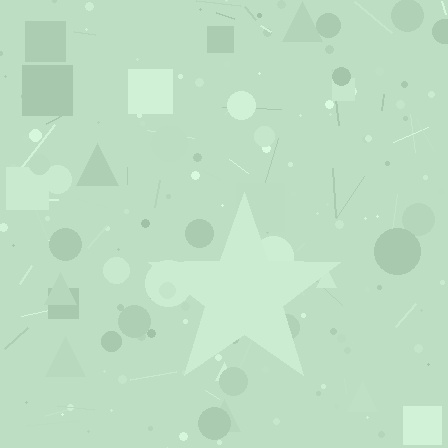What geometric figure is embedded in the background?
A star is embedded in the background.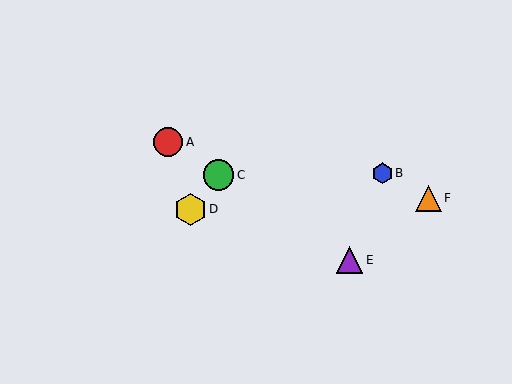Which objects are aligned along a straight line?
Objects A, C, E are aligned along a straight line.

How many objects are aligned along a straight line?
3 objects (A, C, E) are aligned along a straight line.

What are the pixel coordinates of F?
Object F is at (428, 198).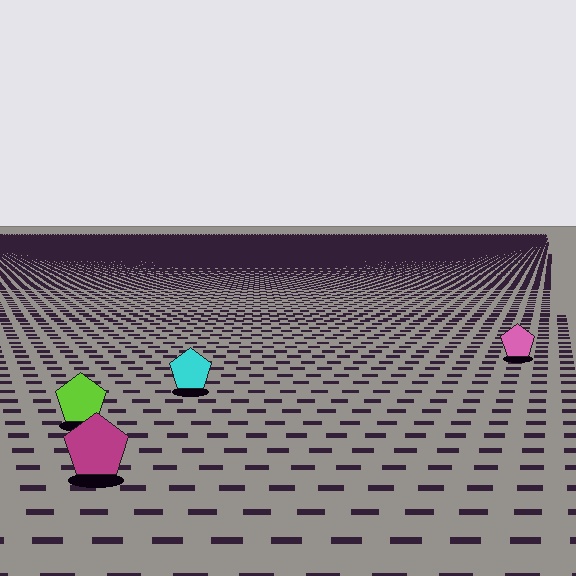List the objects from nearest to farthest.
From nearest to farthest: the magenta pentagon, the lime pentagon, the cyan pentagon, the pink pentagon.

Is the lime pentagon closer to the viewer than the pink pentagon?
Yes. The lime pentagon is closer — you can tell from the texture gradient: the ground texture is coarser near it.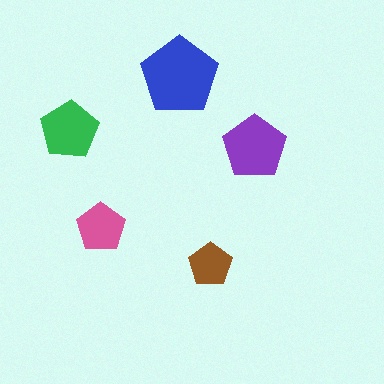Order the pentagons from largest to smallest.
the blue one, the purple one, the green one, the pink one, the brown one.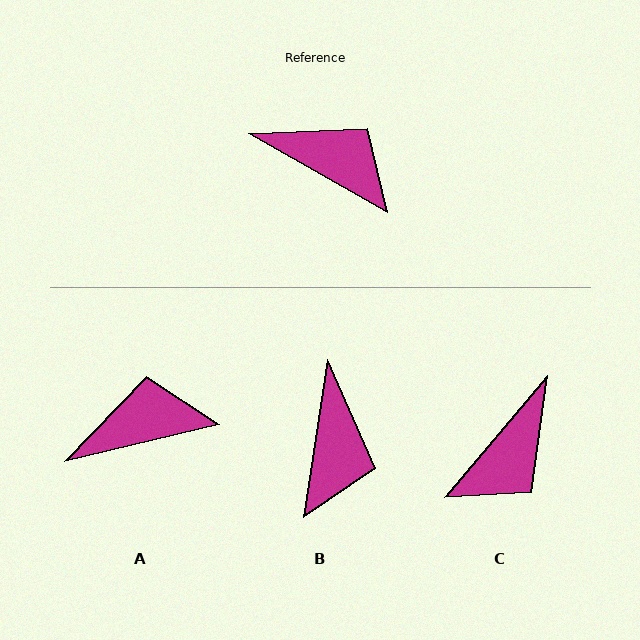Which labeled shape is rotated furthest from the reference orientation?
C, about 101 degrees away.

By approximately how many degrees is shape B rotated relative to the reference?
Approximately 69 degrees clockwise.